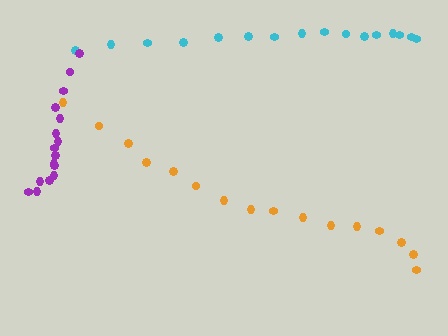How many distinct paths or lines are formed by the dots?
There are 3 distinct paths.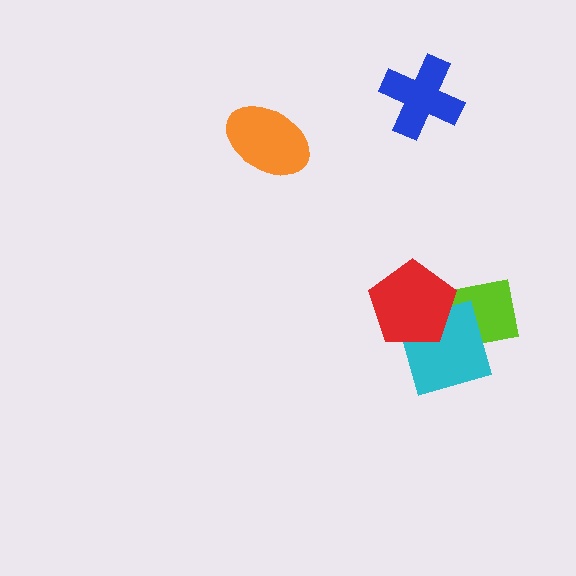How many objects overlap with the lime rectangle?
2 objects overlap with the lime rectangle.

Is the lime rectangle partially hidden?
Yes, it is partially covered by another shape.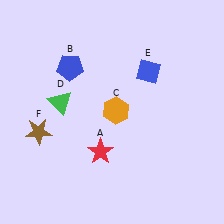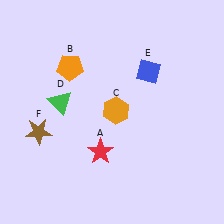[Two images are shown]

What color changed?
The pentagon (B) changed from blue in Image 1 to orange in Image 2.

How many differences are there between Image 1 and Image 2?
There is 1 difference between the two images.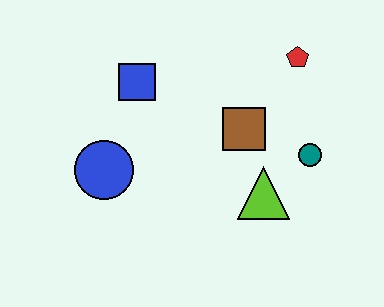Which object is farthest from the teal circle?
The blue circle is farthest from the teal circle.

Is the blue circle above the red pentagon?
No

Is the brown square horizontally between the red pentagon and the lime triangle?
No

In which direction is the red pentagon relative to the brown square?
The red pentagon is above the brown square.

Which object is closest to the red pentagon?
The brown square is closest to the red pentagon.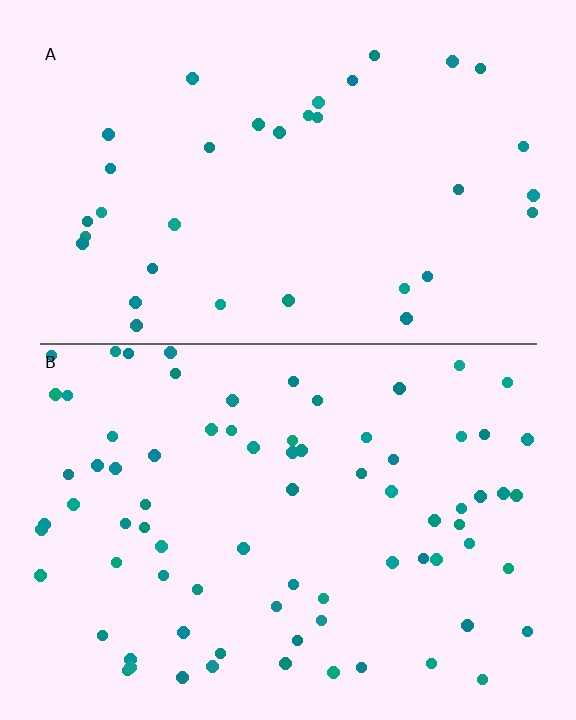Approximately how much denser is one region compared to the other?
Approximately 2.2× — region B over region A.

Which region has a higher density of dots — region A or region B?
B (the bottom).